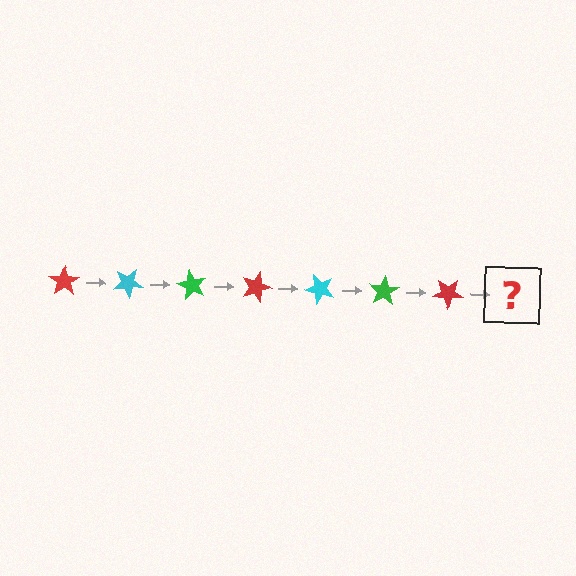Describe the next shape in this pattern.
It should be a cyan star, rotated 210 degrees from the start.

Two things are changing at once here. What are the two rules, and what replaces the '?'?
The two rules are that it rotates 30 degrees each step and the color cycles through red, cyan, and green. The '?' should be a cyan star, rotated 210 degrees from the start.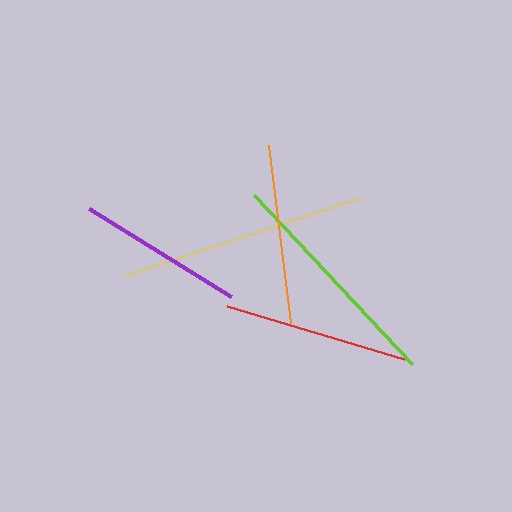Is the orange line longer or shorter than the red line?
The red line is longer than the orange line.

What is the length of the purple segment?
The purple segment is approximately 167 pixels long.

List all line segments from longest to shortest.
From longest to shortest: yellow, lime, red, orange, purple.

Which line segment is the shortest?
The purple line is the shortest at approximately 167 pixels.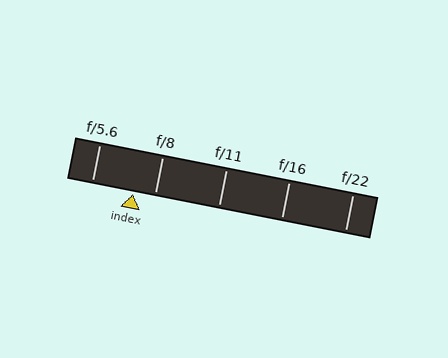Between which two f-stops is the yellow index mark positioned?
The index mark is between f/5.6 and f/8.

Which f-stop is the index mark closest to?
The index mark is closest to f/8.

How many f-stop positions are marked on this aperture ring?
There are 5 f-stop positions marked.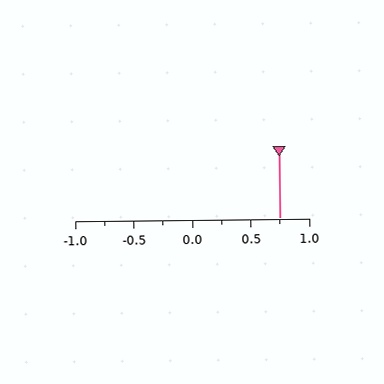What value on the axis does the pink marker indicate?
The marker indicates approximately 0.75.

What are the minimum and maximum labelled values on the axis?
The axis runs from -1.0 to 1.0.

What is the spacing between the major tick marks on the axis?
The major ticks are spaced 0.5 apart.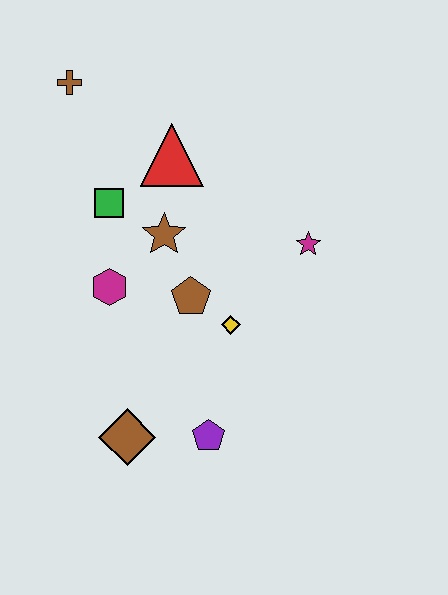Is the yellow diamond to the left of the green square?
No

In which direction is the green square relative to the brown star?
The green square is to the left of the brown star.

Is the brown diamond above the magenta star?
No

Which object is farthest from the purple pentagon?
The brown cross is farthest from the purple pentagon.